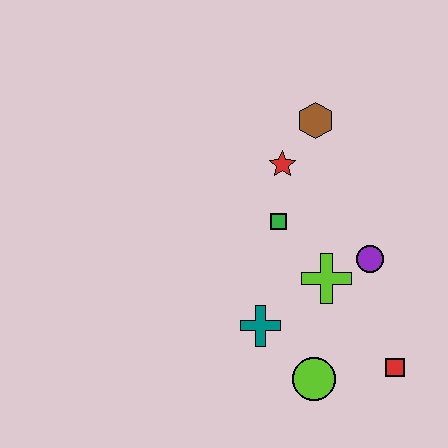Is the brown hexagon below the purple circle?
No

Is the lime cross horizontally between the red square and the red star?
Yes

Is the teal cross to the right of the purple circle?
No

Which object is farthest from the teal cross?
The brown hexagon is farthest from the teal cross.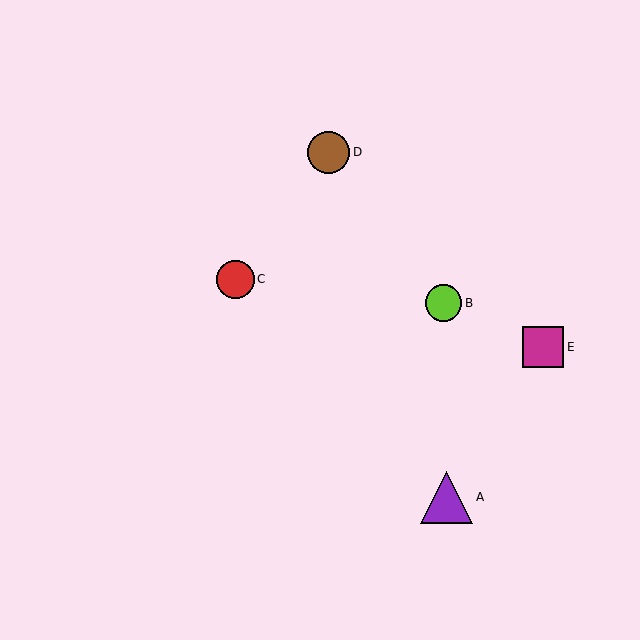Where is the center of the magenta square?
The center of the magenta square is at (543, 347).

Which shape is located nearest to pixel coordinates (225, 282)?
The red circle (labeled C) at (235, 279) is nearest to that location.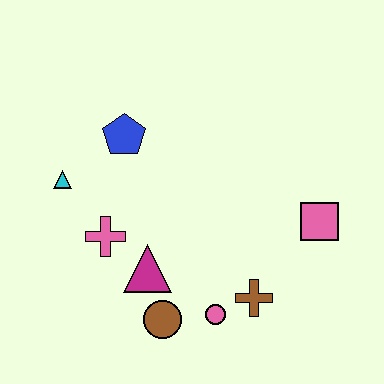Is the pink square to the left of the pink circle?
No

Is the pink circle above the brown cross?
No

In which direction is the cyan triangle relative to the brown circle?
The cyan triangle is above the brown circle.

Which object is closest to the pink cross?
The magenta triangle is closest to the pink cross.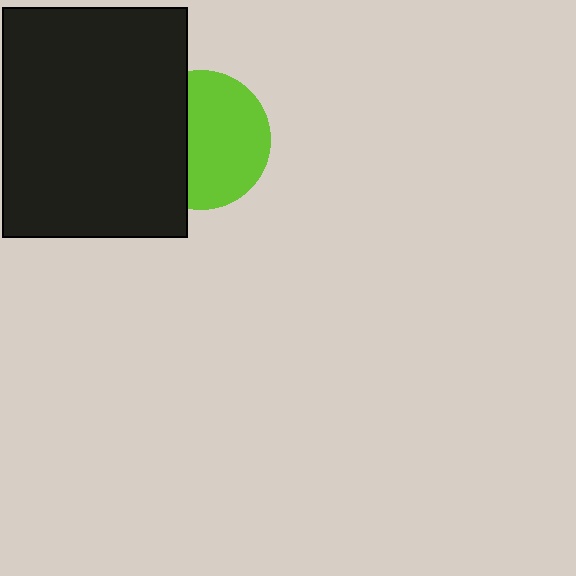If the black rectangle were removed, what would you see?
You would see the complete lime circle.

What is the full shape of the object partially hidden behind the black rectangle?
The partially hidden object is a lime circle.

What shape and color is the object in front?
The object in front is a black rectangle.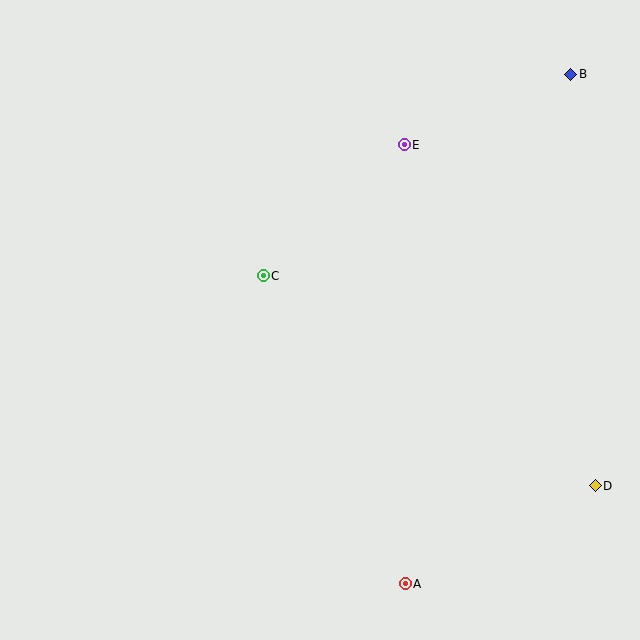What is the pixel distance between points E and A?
The distance between E and A is 439 pixels.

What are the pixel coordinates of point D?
Point D is at (595, 486).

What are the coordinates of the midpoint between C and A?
The midpoint between C and A is at (334, 430).